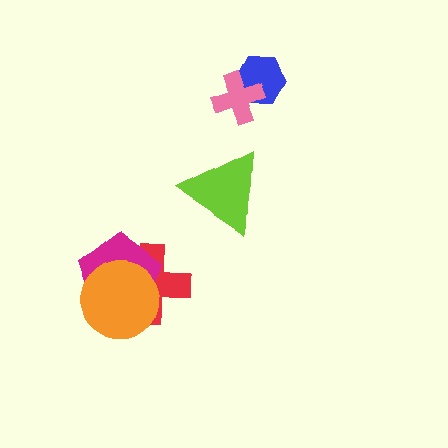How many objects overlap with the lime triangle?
0 objects overlap with the lime triangle.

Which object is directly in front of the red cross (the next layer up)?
The magenta pentagon is directly in front of the red cross.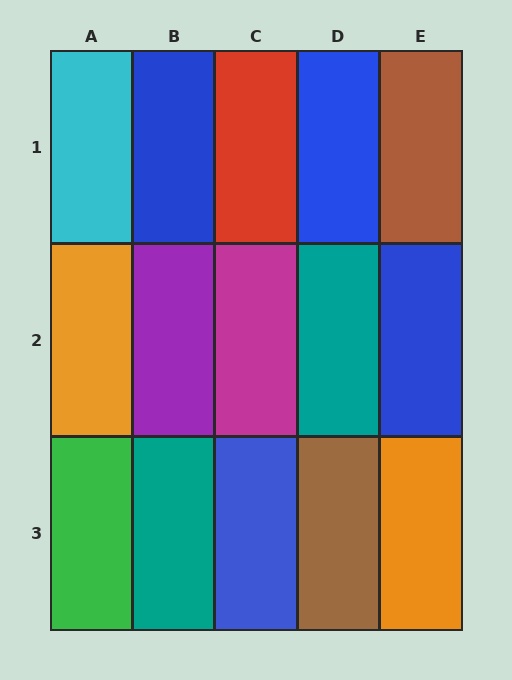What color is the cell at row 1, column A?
Cyan.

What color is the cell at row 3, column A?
Green.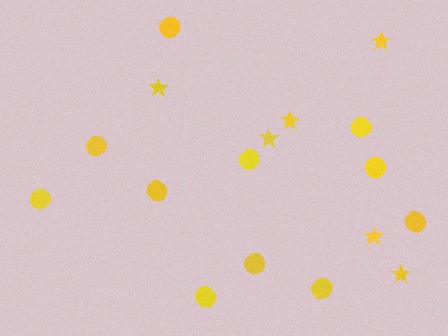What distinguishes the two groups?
There are 2 groups: one group of circles (11) and one group of stars (6).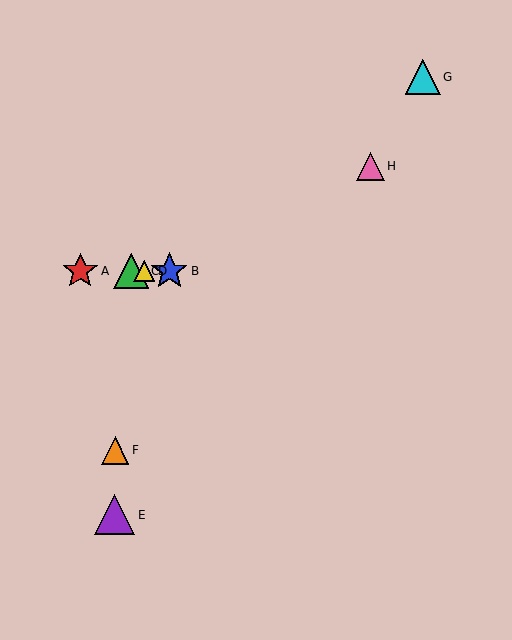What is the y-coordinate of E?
Object E is at y≈515.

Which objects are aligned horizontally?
Objects A, B, C, D are aligned horizontally.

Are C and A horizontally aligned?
Yes, both are at y≈271.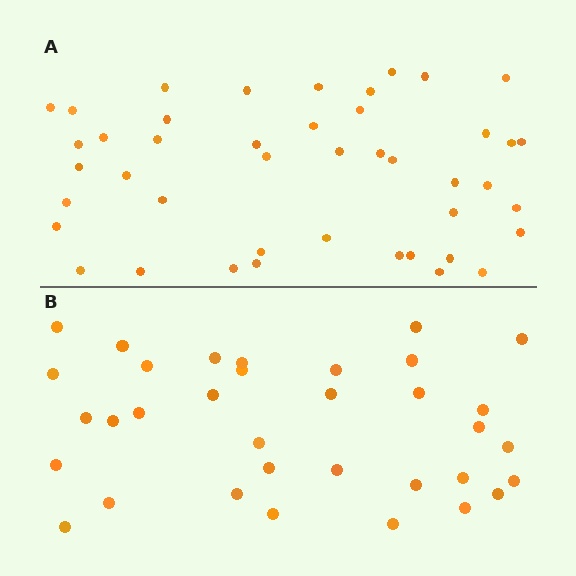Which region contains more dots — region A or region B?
Region A (the top region) has more dots.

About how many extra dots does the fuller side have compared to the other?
Region A has roughly 10 or so more dots than region B.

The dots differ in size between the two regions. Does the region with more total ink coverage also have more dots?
No. Region B has more total ink coverage because its dots are larger, but region A actually contains more individual dots. Total area can be misleading — the number of items is what matters here.